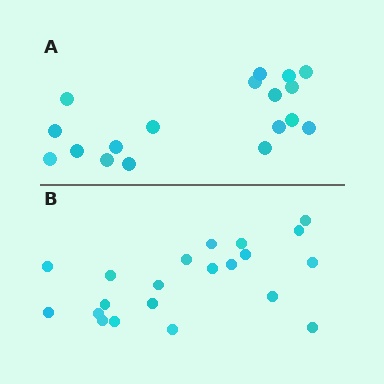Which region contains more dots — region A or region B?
Region B (the bottom region) has more dots.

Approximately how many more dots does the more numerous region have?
Region B has just a few more — roughly 2 or 3 more dots than region A.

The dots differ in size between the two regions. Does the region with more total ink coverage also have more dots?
No. Region A has more total ink coverage because its dots are larger, but region B actually contains more individual dots. Total area can be misleading — the number of items is what matters here.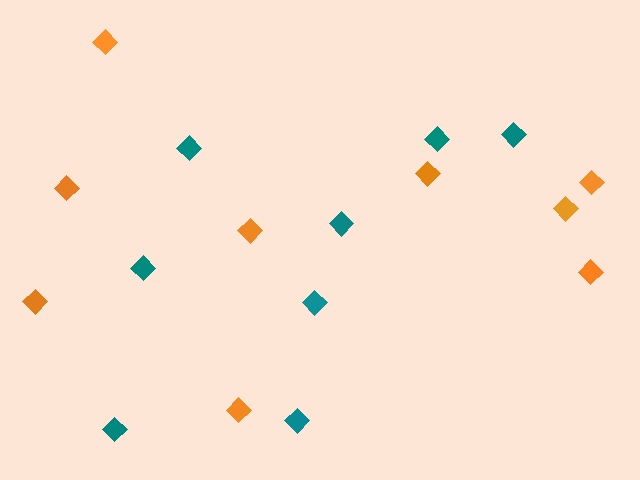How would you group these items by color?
There are 2 groups: one group of orange diamonds (9) and one group of teal diamonds (8).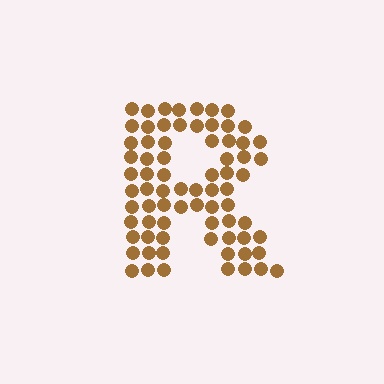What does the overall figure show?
The overall figure shows the letter R.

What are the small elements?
The small elements are circles.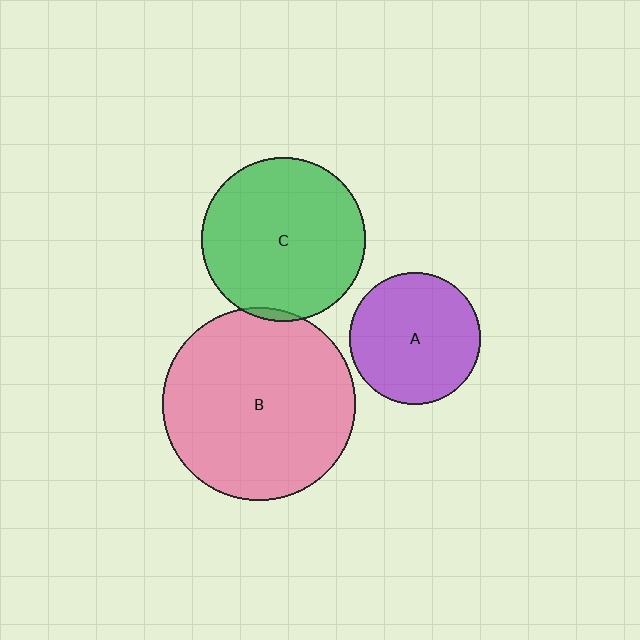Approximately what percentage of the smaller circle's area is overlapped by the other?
Approximately 5%.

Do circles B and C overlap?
Yes.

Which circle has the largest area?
Circle B (pink).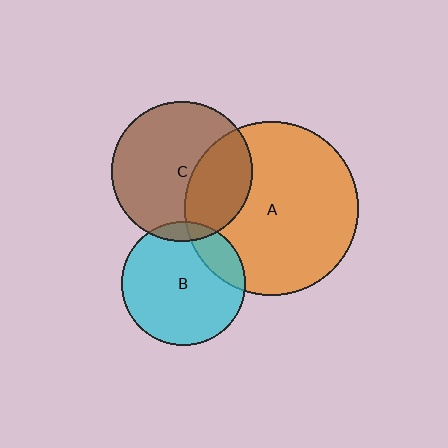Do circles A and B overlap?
Yes.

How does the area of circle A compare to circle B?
Approximately 2.0 times.